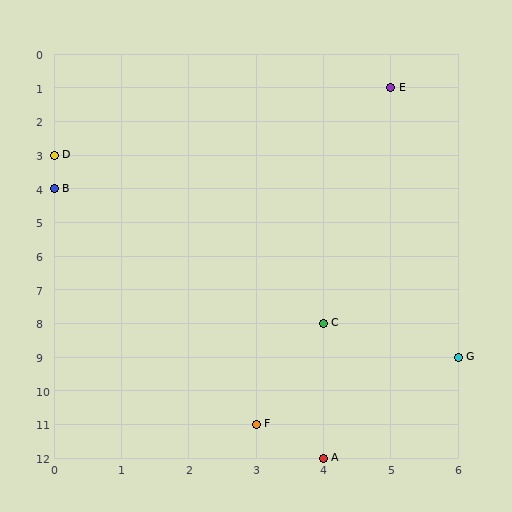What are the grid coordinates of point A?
Point A is at grid coordinates (4, 12).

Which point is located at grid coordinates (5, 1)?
Point E is at (5, 1).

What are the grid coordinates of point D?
Point D is at grid coordinates (0, 3).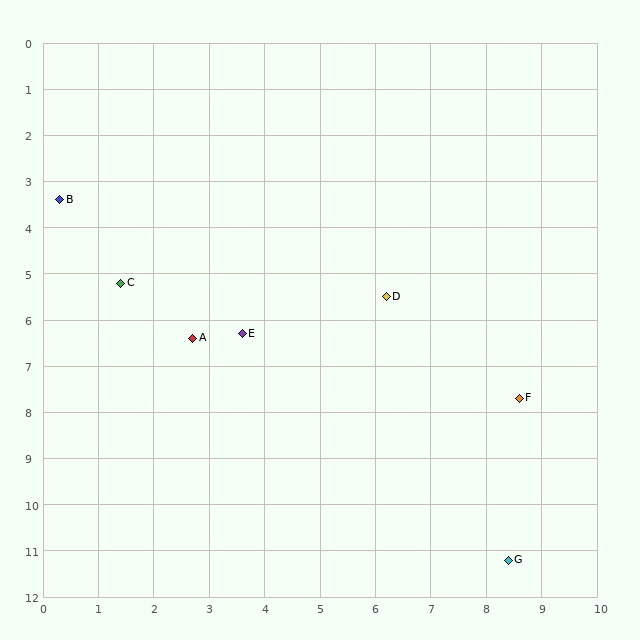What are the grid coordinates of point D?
Point D is at approximately (6.2, 5.5).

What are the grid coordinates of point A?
Point A is at approximately (2.7, 6.4).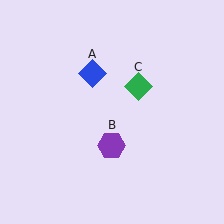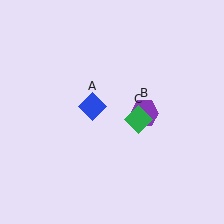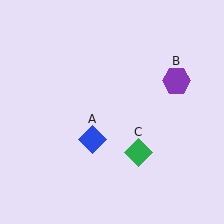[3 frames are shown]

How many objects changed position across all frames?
3 objects changed position: blue diamond (object A), purple hexagon (object B), green diamond (object C).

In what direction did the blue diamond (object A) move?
The blue diamond (object A) moved down.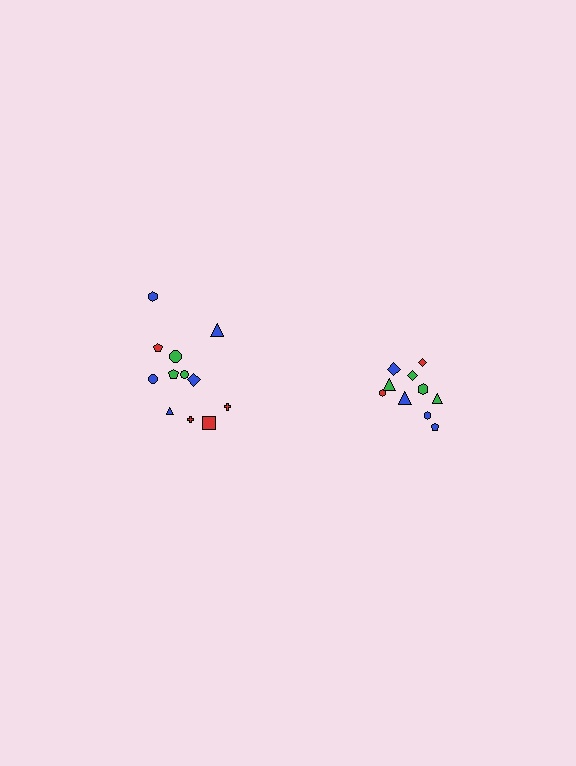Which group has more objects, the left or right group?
The left group.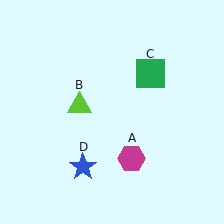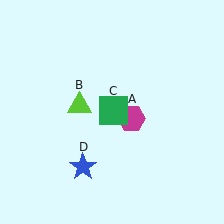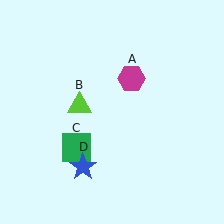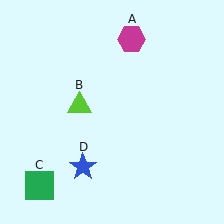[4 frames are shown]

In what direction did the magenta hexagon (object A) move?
The magenta hexagon (object A) moved up.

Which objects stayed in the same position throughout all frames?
Lime triangle (object B) and blue star (object D) remained stationary.